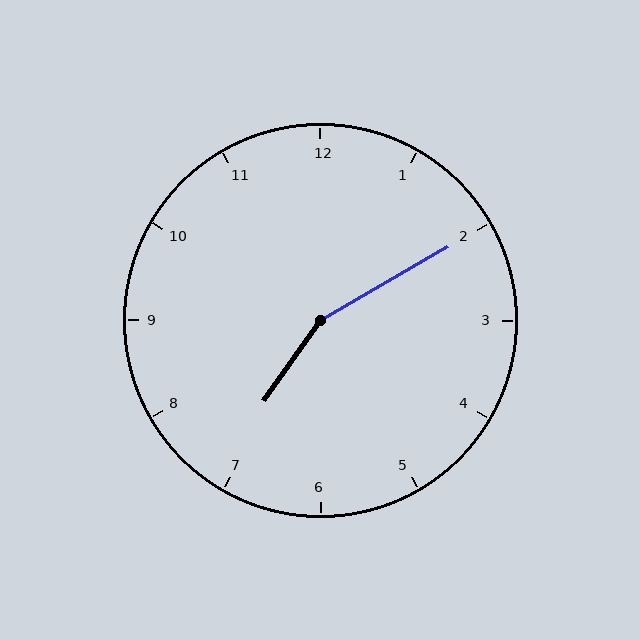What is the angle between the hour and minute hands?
Approximately 155 degrees.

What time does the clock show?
7:10.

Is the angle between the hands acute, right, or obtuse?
It is obtuse.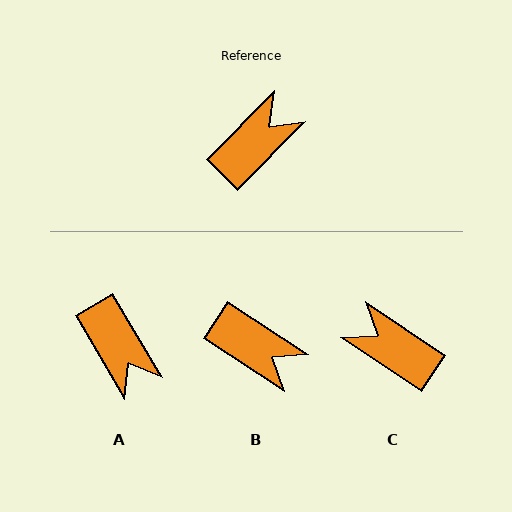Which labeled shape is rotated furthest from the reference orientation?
A, about 105 degrees away.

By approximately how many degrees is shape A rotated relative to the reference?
Approximately 105 degrees clockwise.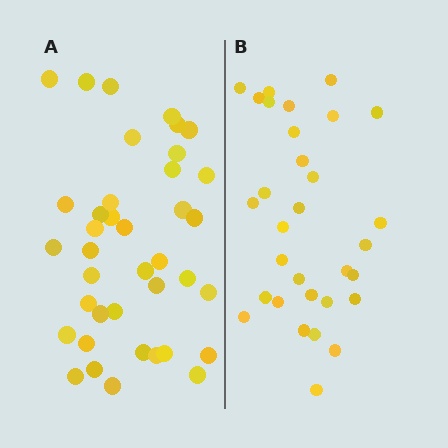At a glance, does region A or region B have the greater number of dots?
Region A (the left region) has more dots.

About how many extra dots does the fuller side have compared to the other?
Region A has roughly 8 or so more dots than region B.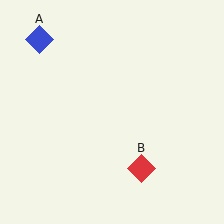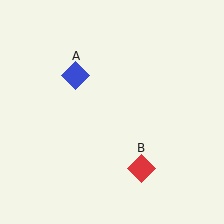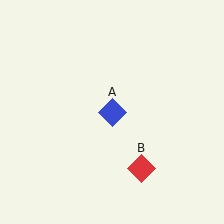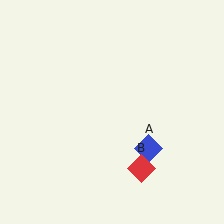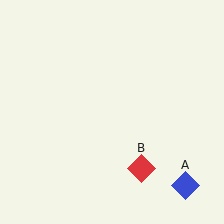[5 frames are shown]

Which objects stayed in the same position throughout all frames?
Red diamond (object B) remained stationary.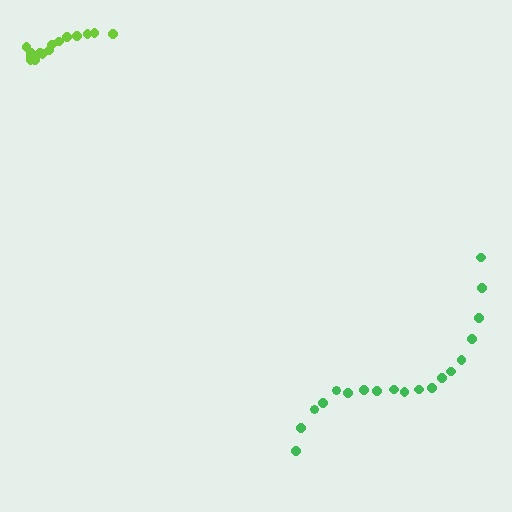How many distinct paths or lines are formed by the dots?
There are 2 distinct paths.